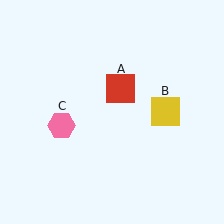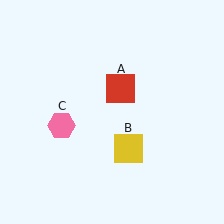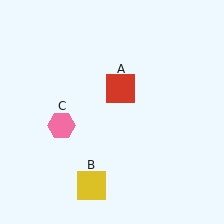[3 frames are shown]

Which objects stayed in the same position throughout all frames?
Red square (object A) and pink hexagon (object C) remained stationary.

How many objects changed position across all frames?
1 object changed position: yellow square (object B).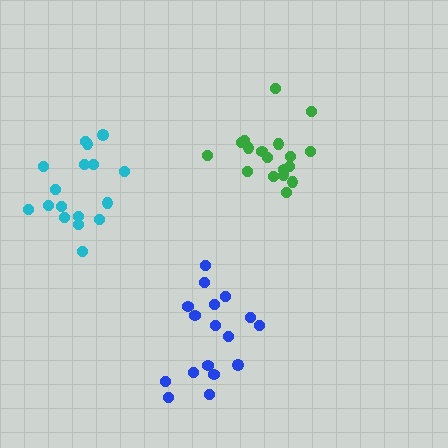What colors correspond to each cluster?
The clusters are colored: green, blue, cyan.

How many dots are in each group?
Group 1: 19 dots, Group 2: 17 dots, Group 3: 17 dots (53 total).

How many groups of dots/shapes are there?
There are 3 groups.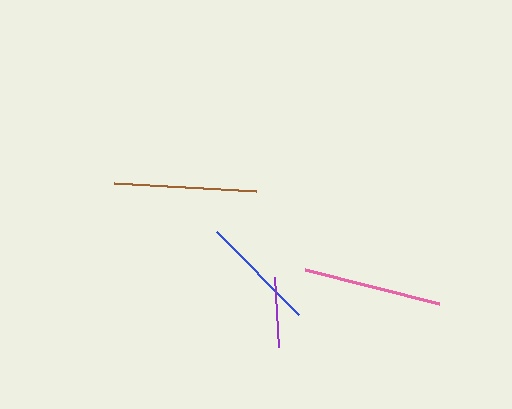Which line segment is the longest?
The brown line is the longest at approximately 142 pixels.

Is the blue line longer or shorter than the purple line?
The blue line is longer than the purple line.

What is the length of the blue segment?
The blue segment is approximately 116 pixels long.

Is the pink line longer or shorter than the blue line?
The pink line is longer than the blue line.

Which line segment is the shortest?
The purple line is the shortest at approximately 70 pixels.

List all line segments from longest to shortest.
From longest to shortest: brown, pink, blue, purple.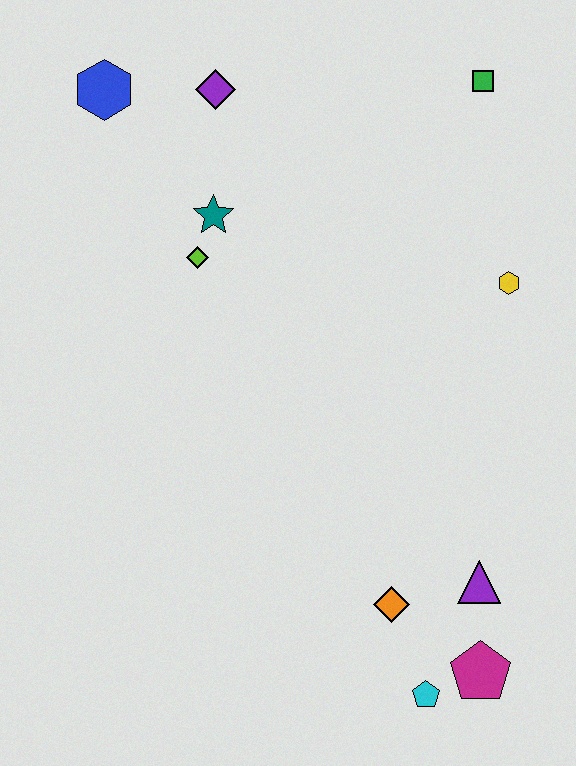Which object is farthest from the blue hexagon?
The magenta pentagon is farthest from the blue hexagon.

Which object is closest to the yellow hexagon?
The green square is closest to the yellow hexagon.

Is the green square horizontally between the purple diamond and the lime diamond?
No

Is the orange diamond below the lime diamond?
Yes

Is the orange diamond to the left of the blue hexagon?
No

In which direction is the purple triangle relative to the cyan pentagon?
The purple triangle is above the cyan pentagon.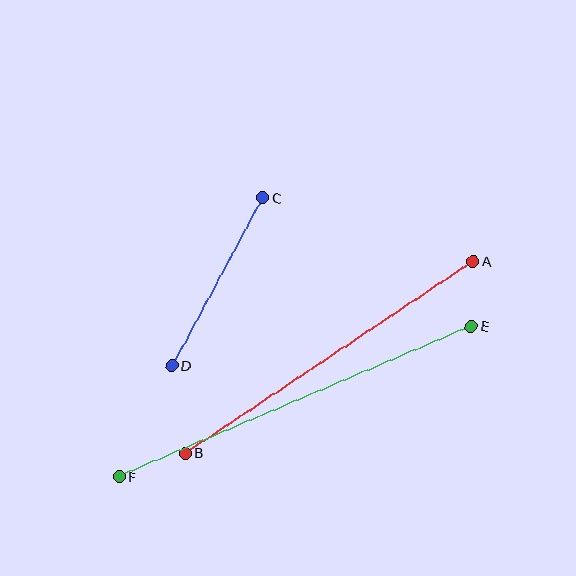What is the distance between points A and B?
The distance is approximately 346 pixels.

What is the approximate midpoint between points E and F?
The midpoint is at approximately (295, 401) pixels.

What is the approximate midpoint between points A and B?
The midpoint is at approximately (329, 357) pixels.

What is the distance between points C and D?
The distance is approximately 191 pixels.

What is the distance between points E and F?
The distance is approximately 383 pixels.